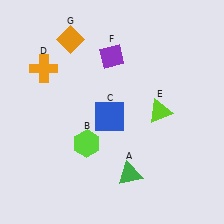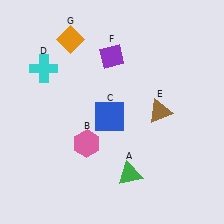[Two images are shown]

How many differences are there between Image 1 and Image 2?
There are 3 differences between the two images.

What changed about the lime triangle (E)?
In Image 1, E is lime. In Image 2, it changed to brown.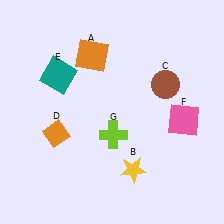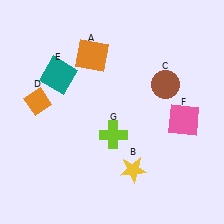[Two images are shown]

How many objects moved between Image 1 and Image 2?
1 object moved between the two images.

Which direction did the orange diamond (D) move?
The orange diamond (D) moved up.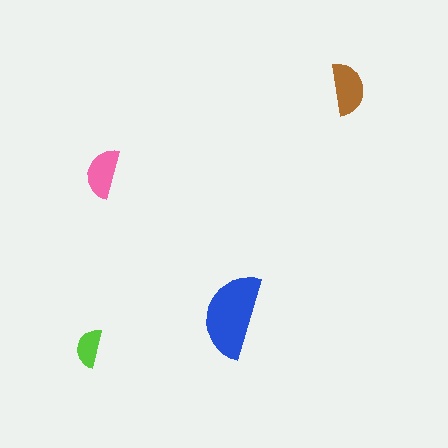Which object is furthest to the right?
The brown semicircle is rightmost.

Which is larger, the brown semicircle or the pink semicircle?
The brown one.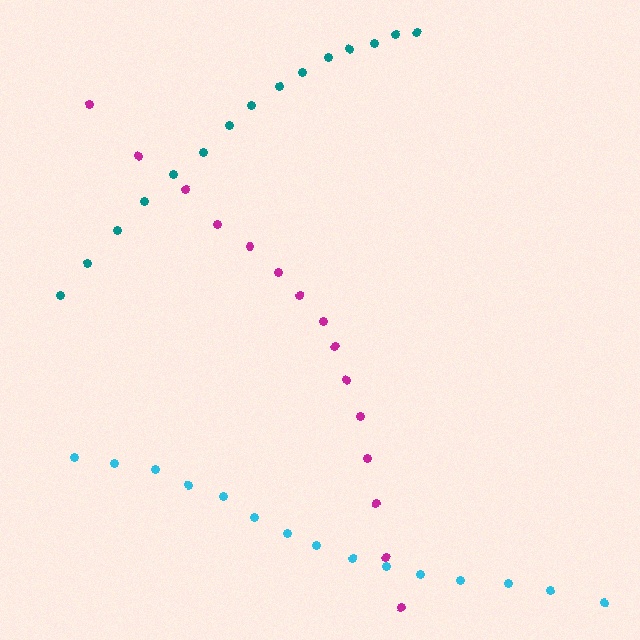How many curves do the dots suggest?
There are 3 distinct paths.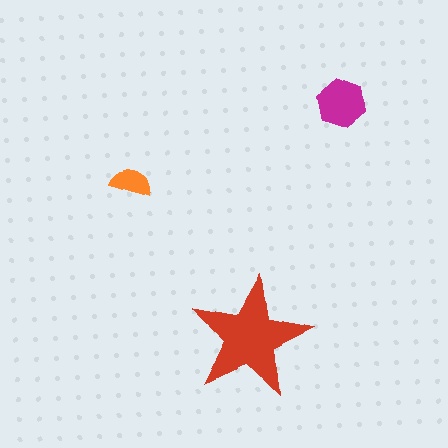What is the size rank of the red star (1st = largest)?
1st.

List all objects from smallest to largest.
The orange semicircle, the magenta hexagon, the red star.